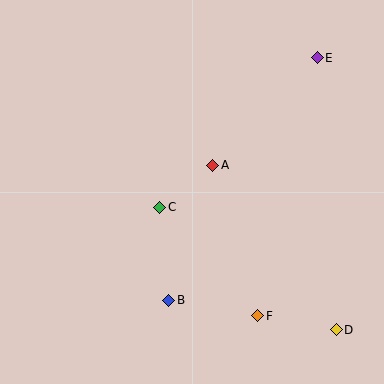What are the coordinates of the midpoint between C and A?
The midpoint between C and A is at (186, 186).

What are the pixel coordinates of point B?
Point B is at (169, 300).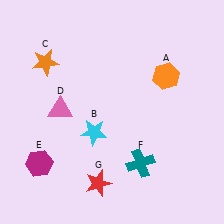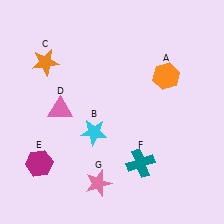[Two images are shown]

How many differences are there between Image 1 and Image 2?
There is 1 difference between the two images.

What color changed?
The star (G) changed from red in Image 1 to pink in Image 2.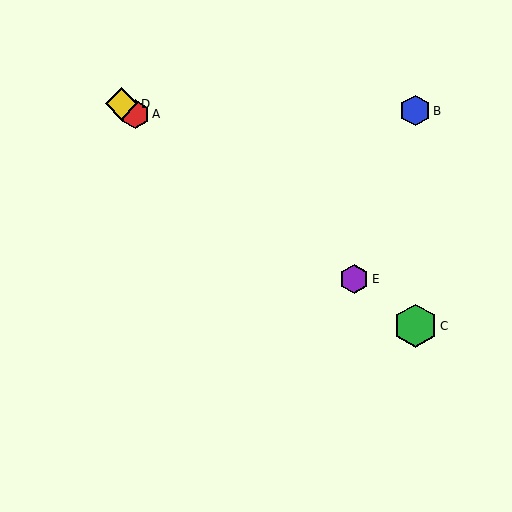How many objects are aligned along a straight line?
4 objects (A, C, D, E) are aligned along a straight line.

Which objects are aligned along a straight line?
Objects A, C, D, E are aligned along a straight line.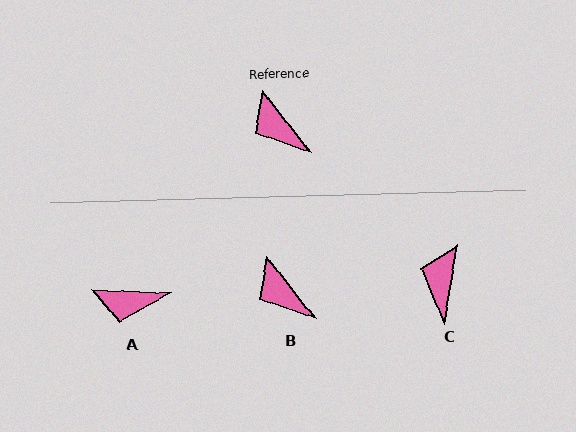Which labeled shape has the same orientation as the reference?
B.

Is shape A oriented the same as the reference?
No, it is off by about 50 degrees.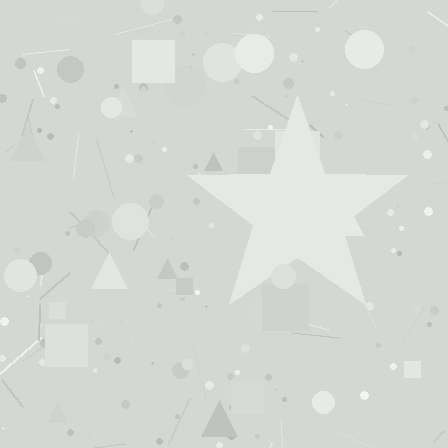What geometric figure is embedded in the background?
A star is embedded in the background.